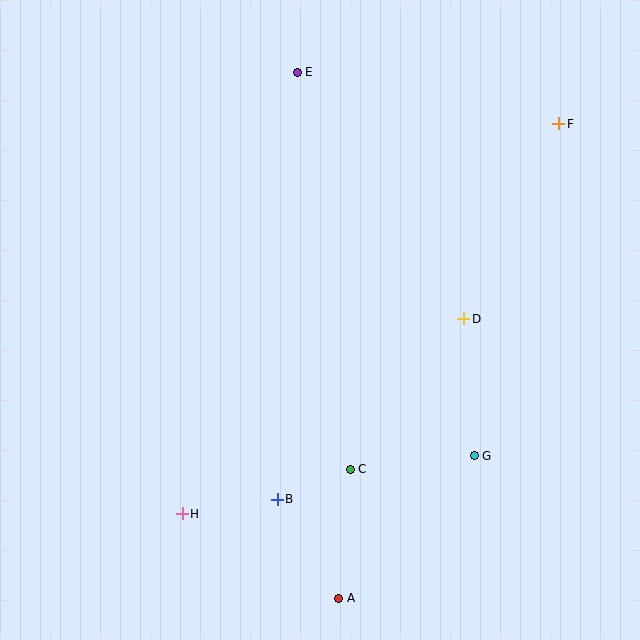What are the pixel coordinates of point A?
Point A is at (339, 598).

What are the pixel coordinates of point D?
Point D is at (464, 319).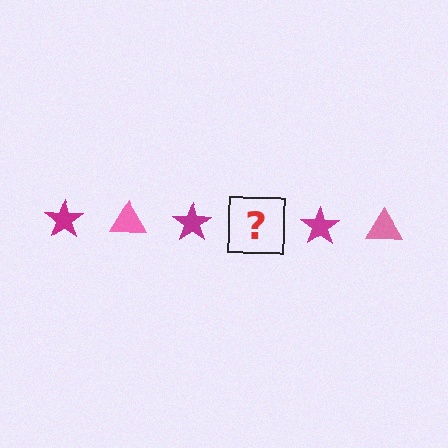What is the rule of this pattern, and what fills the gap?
The rule is that the pattern alternates between magenta star and pink triangle. The gap should be filled with a pink triangle.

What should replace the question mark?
The question mark should be replaced with a pink triangle.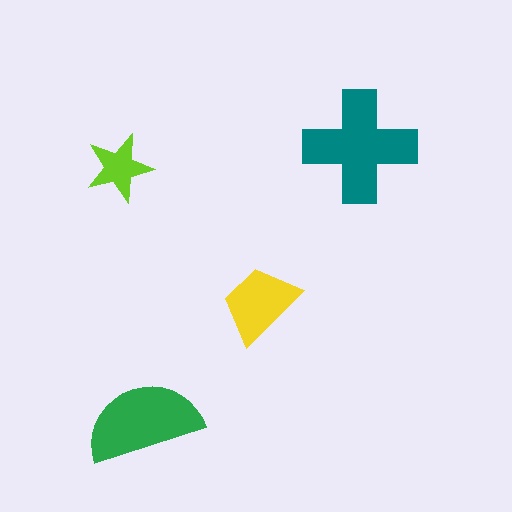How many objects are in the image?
There are 4 objects in the image.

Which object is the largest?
The teal cross.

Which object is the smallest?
The lime star.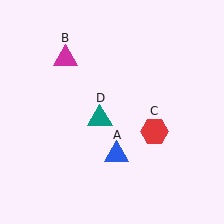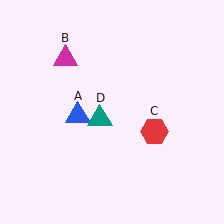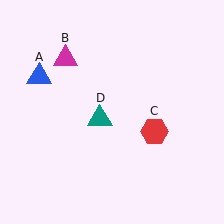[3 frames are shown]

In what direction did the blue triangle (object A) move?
The blue triangle (object A) moved up and to the left.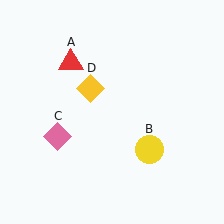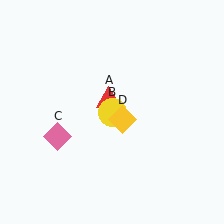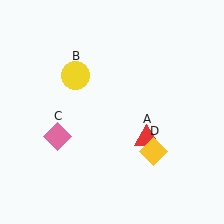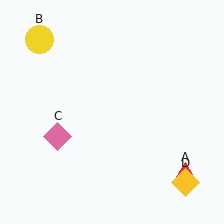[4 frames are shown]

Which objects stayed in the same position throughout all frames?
Pink diamond (object C) remained stationary.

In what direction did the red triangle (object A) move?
The red triangle (object A) moved down and to the right.